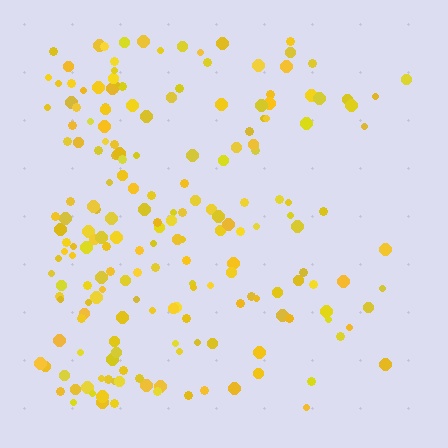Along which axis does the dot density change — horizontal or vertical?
Horizontal.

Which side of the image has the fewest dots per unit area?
The right.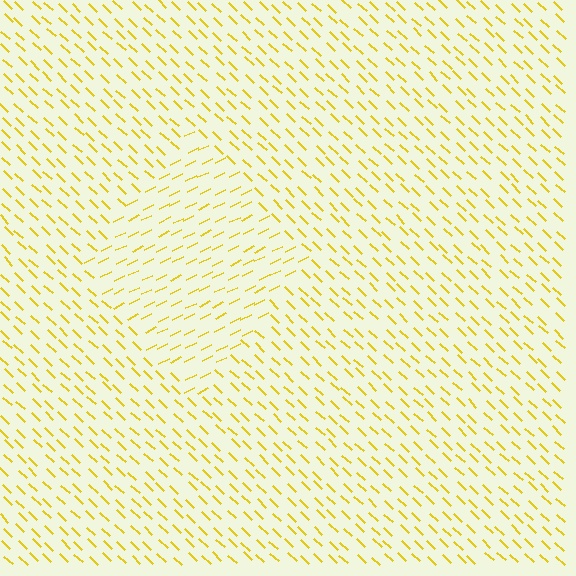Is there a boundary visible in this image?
Yes, there is a texture boundary formed by a change in line orientation.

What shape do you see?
I see a diamond.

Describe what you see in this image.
The image is filled with small yellow line segments. A diamond region in the image has lines oriented differently from the surrounding lines, creating a visible texture boundary.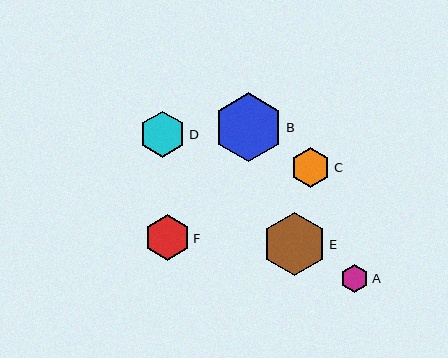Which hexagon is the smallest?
Hexagon A is the smallest with a size of approximately 28 pixels.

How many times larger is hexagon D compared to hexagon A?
Hexagon D is approximately 1.6 times the size of hexagon A.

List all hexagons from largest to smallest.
From largest to smallest: B, E, D, F, C, A.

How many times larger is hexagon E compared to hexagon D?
Hexagon E is approximately 1.4 times the size of hexagon D.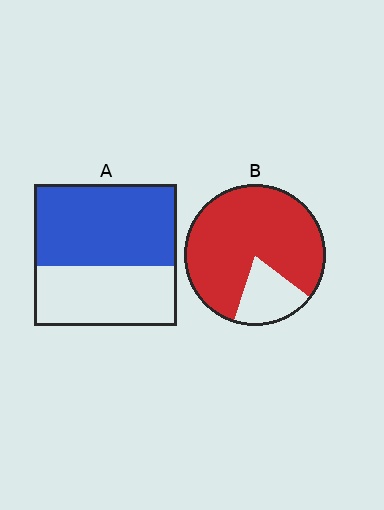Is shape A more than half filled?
Yes.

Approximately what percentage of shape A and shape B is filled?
A is approximately 60% and B is approximately 80%.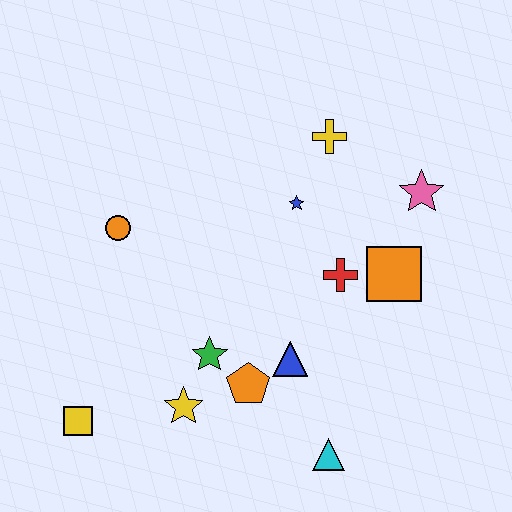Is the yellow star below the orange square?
Yes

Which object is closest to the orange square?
The red cross is closest to the orange square.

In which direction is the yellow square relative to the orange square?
The yellow square is to the left of the orange square.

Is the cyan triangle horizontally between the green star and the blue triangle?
No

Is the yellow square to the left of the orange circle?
Yes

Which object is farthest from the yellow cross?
The yellow square is farthest from the yellow cross.